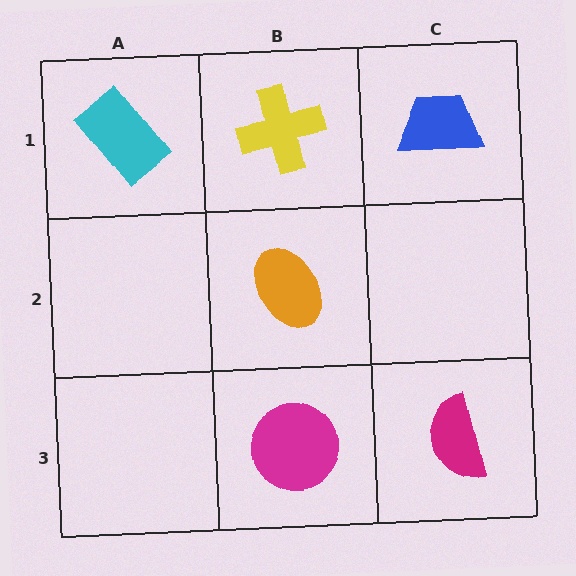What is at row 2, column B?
An orange ellipse.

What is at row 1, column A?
A cyan rectangle.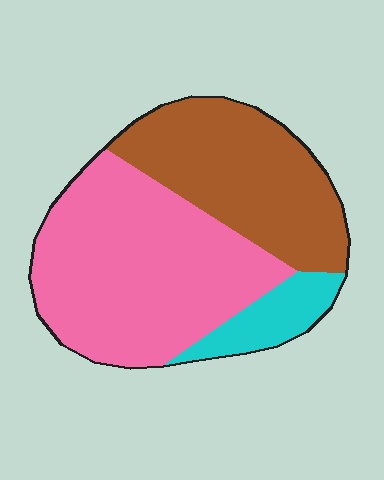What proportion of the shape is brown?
Brown takes up about three eighths (3/8) of the shape.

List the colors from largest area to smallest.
From largest to smallest: pink, brown, cyan.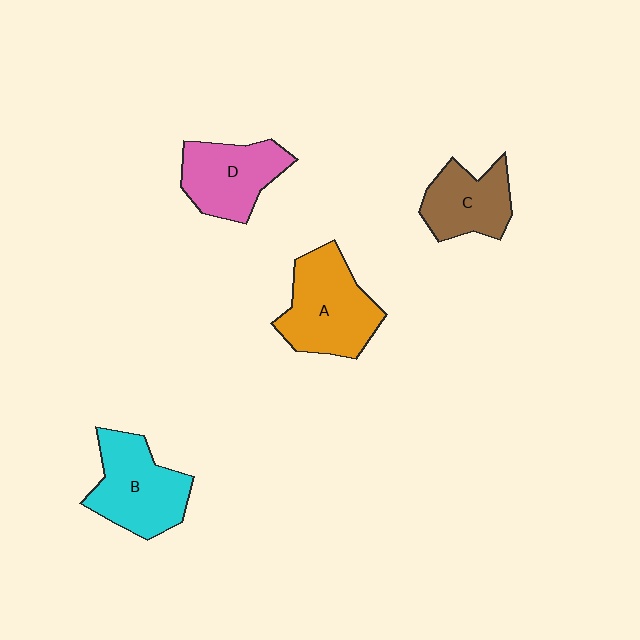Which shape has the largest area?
Shape A (orange).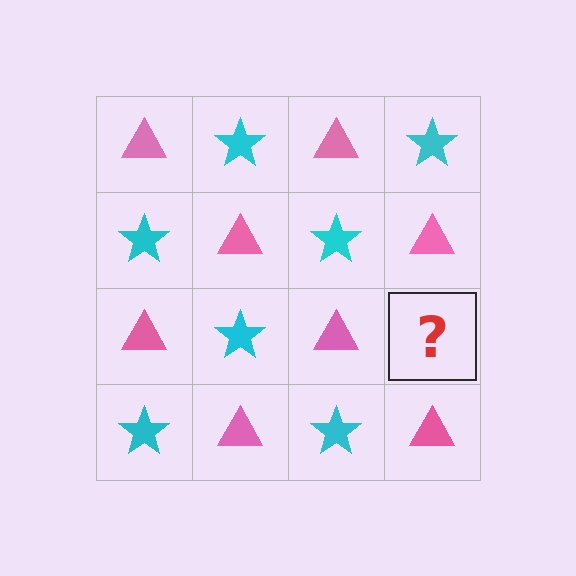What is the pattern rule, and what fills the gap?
The rule is that it alternates pink triangle and cyan star in a checkerboard pattern. The gap should be filled with a cyan star.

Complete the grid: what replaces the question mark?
The question mark should be replaced with a cyan star.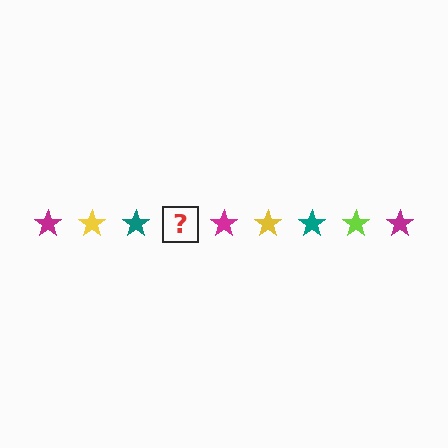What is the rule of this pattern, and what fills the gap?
The rule is that the pattern cycles through magenta, yellow, teal, lime stars. The gap should be filled with a lime star.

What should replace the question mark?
The question mark should be replaced with a lime star.